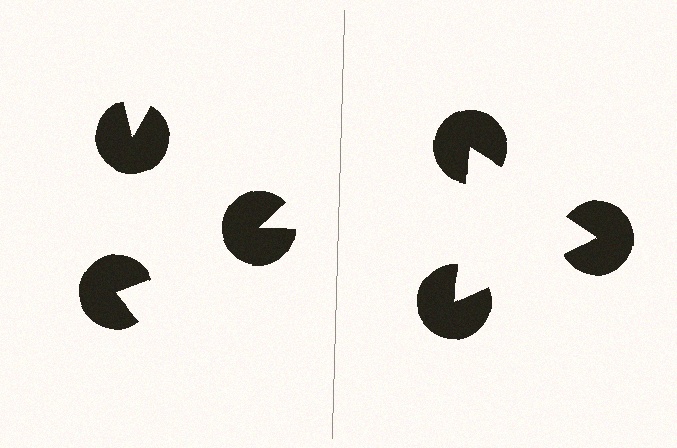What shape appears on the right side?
An illusory triangle.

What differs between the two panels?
The pac-man discs are positioned identically on both sides; only the wedge orientations differ. On the right they align to a triangle; on the left they are misaligned.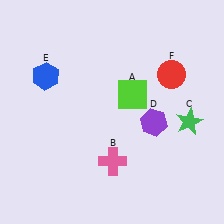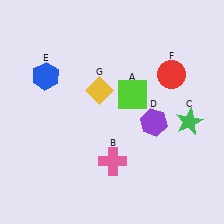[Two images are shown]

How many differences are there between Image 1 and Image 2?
There is 1 difference between the two images.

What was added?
A yellow diamond (G) was added in Image 2.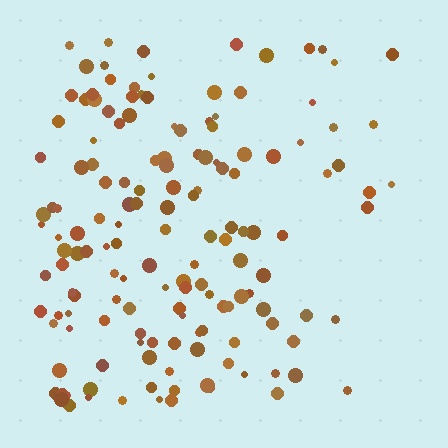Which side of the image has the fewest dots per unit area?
The right.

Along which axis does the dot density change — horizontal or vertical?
Horizontal.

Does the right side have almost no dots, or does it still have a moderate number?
Still a moderate number, just noticeably fewer than the left.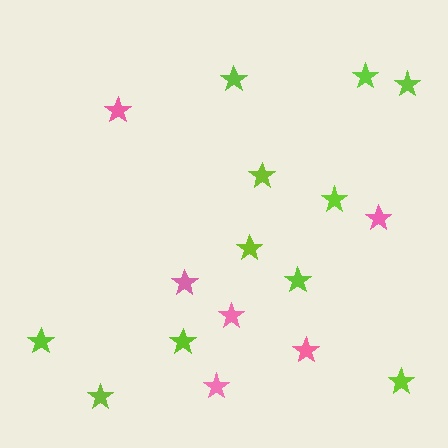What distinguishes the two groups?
There are 2 groups: one group of pink stars (6) and one group of lime stars (11).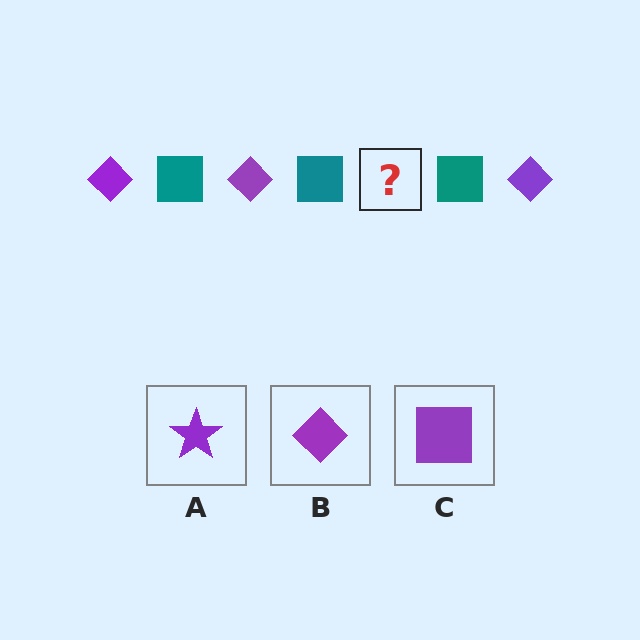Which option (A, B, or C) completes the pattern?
B.